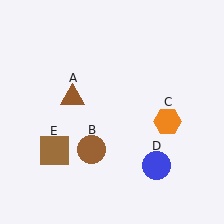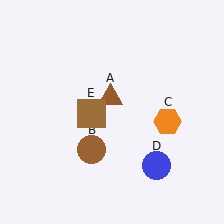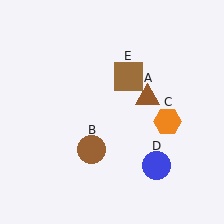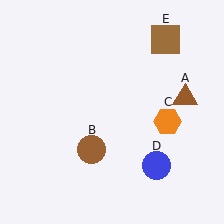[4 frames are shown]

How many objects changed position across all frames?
2 objects changed position: brown triangle (object A), brown square (object E).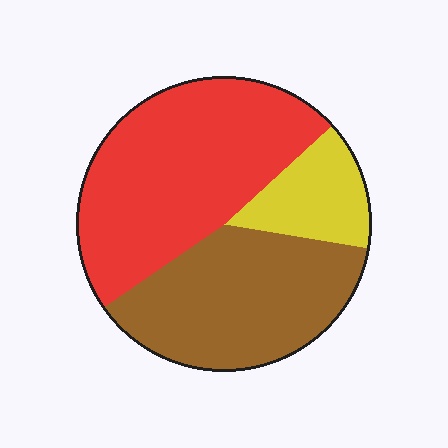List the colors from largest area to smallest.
From largest to smallest: red, brown, yellow.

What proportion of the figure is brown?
Brown takes up about three eighths (3/8) of the figure.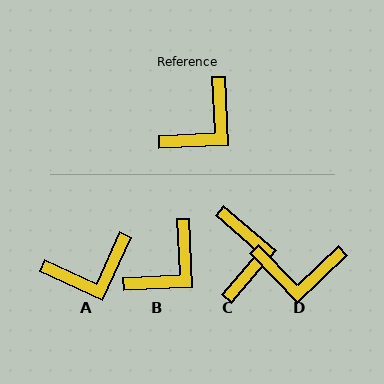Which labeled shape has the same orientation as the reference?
B.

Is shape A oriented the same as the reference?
No, it is off by about 27 degrees.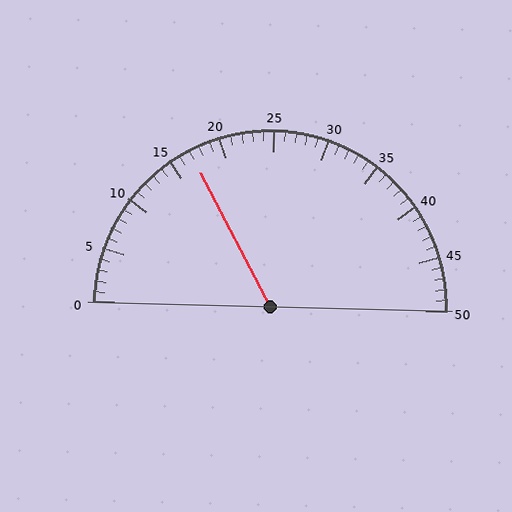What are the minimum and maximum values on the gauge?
The gauge ranges from 0 to 50.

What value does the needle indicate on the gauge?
The needle indicates approximately 17.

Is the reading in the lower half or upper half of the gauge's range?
The reading is in the lower half of the range (0 to 50).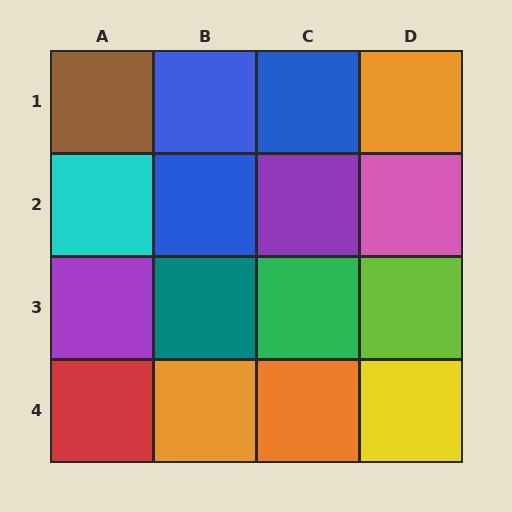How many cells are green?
1 cell is green.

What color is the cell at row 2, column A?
Cyan.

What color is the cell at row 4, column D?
Yellow.